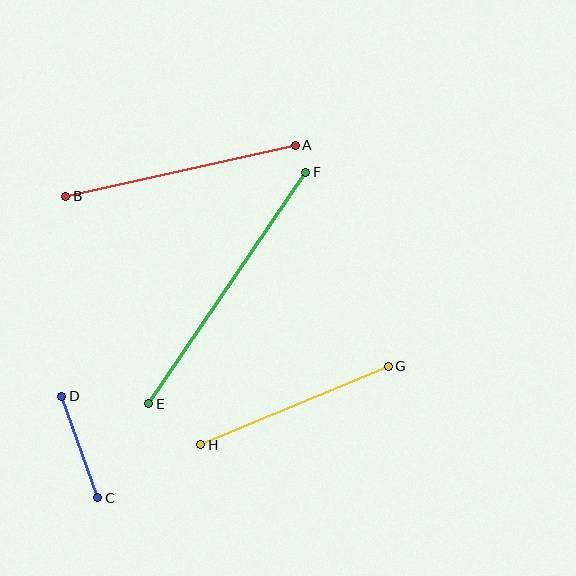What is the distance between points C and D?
The distance is approximately 108 pixels.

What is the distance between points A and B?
The distance is approximately 235 pixels.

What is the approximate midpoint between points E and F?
The midpoint is at approximately (227, 288) pixels.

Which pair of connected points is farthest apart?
Points E and F are farthest apart.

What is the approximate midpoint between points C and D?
The midpoint is at approximately (80, 447) pixels.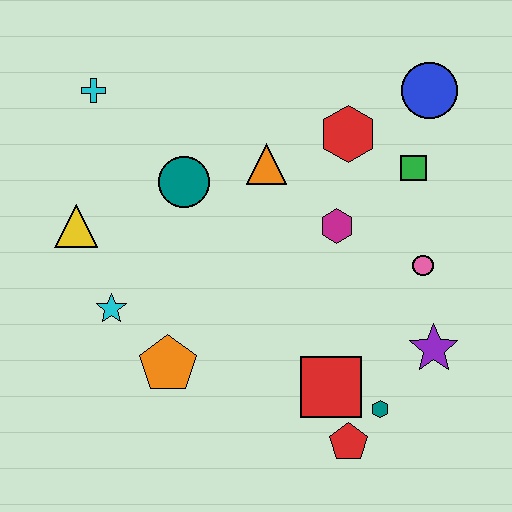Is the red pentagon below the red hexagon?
Yes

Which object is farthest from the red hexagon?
The red pentagon is farthest from the red hexagon.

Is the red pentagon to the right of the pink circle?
No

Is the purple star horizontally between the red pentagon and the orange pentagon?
No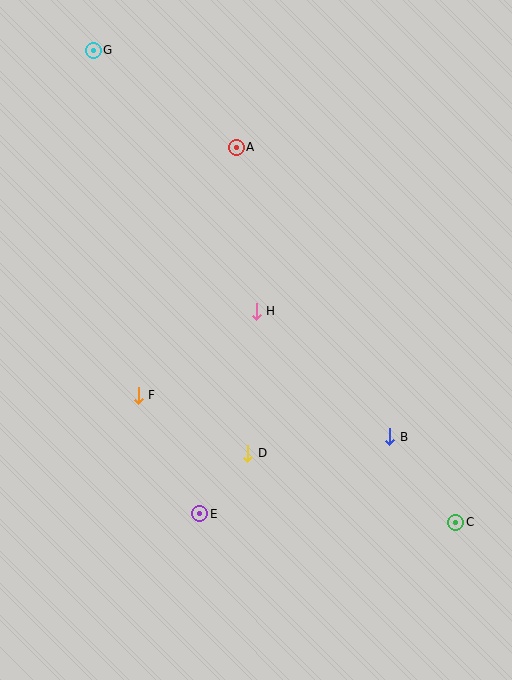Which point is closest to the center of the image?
Point H at (256, 311) is closest to the center.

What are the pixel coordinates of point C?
Point C is at (456, 522).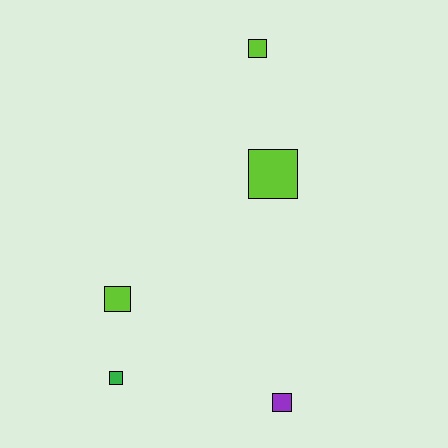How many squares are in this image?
There are 5 squares.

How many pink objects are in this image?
There are no pink objects.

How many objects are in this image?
There are 5 objects.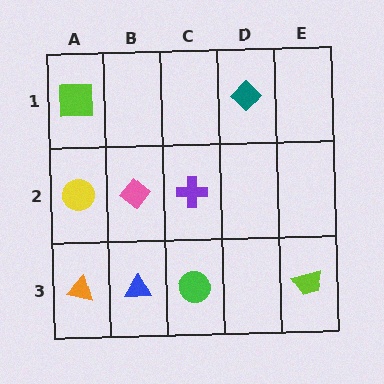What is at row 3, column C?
A green circle.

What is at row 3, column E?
A lime trapezoid.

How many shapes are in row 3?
4 shapes.